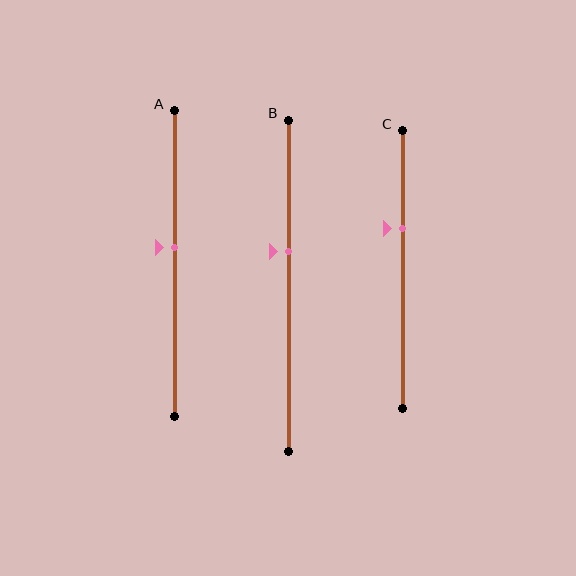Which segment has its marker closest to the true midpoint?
Segment A has its marker closest to the true midpoint.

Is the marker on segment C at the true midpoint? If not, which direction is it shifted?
No, the marker on segment C is shifted upward by about 15% of the segment length.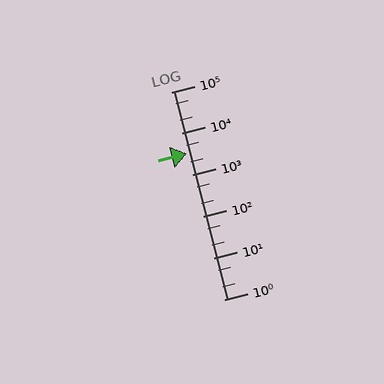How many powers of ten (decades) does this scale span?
The scale spans 5 decades, from 1 to 100000.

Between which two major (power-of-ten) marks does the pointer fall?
The pointer is between 1000 and 10000.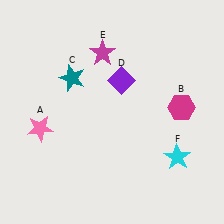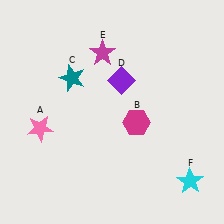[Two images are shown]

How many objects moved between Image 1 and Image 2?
2 objects moved between the two images.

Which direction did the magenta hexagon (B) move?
The magenta hexagon (B) moved left.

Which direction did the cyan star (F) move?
The cyan star (F) moved down.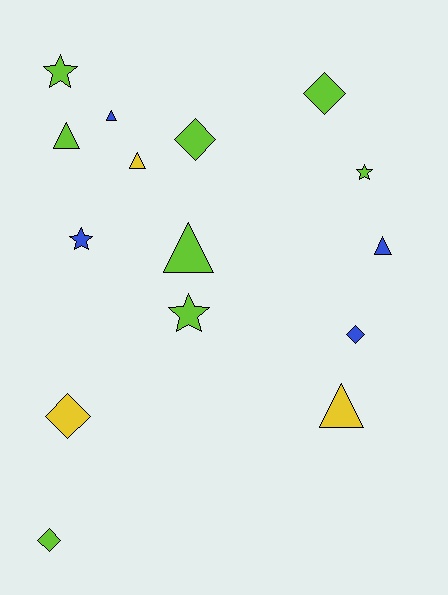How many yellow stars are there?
There are no yellow stars.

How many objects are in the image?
There are 15 objects.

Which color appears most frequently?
Lime, with 8 objects.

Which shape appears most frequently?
Triangle, with 6 objects.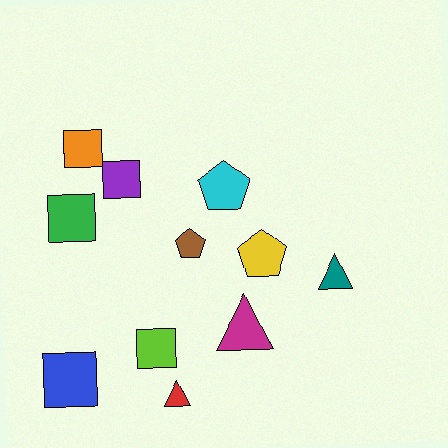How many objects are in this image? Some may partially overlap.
There are 11 objects.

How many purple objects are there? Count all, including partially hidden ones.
There is 1 purple object.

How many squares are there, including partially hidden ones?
There are 5 squares.